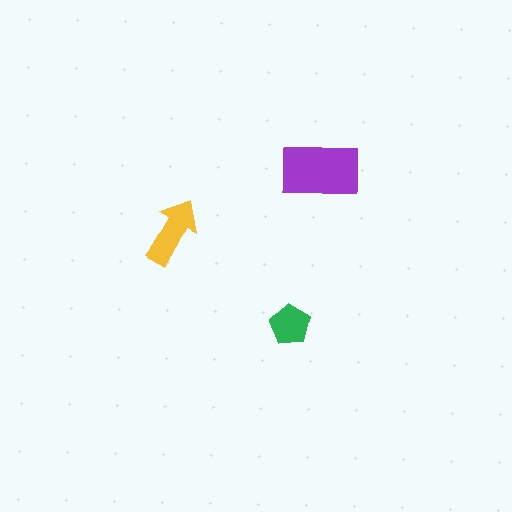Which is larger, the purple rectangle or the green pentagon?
The purple rectangle.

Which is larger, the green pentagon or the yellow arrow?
The yellow arrow.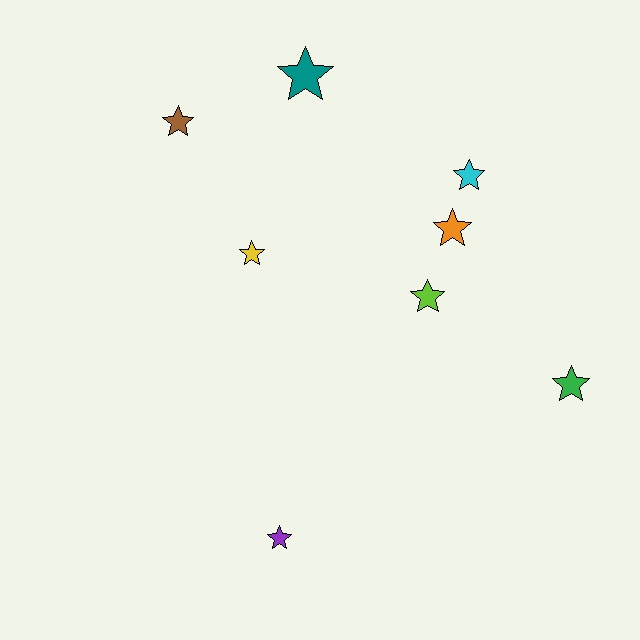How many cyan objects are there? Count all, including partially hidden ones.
There is 1 cyan object.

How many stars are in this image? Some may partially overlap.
There are 8 stars.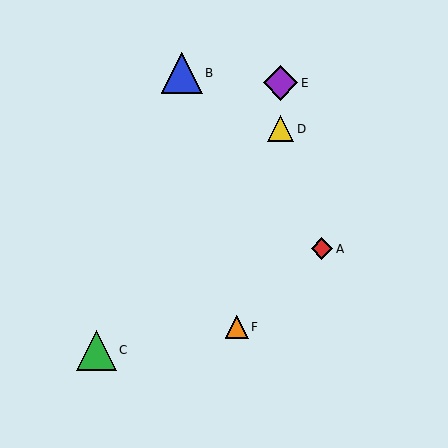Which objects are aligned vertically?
Objects D, E are aligned vertically.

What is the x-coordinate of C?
Object C is at x≈96.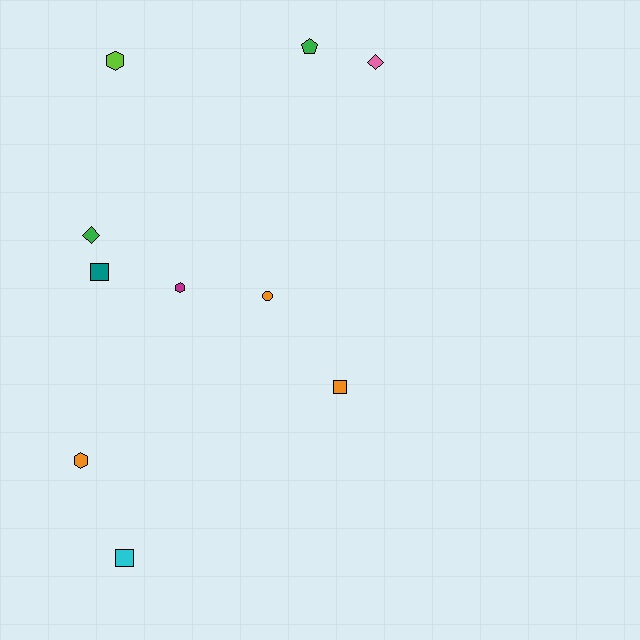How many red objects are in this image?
There are no red objects.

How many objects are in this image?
There are 10 objects.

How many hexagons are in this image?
There are 3 hexagons.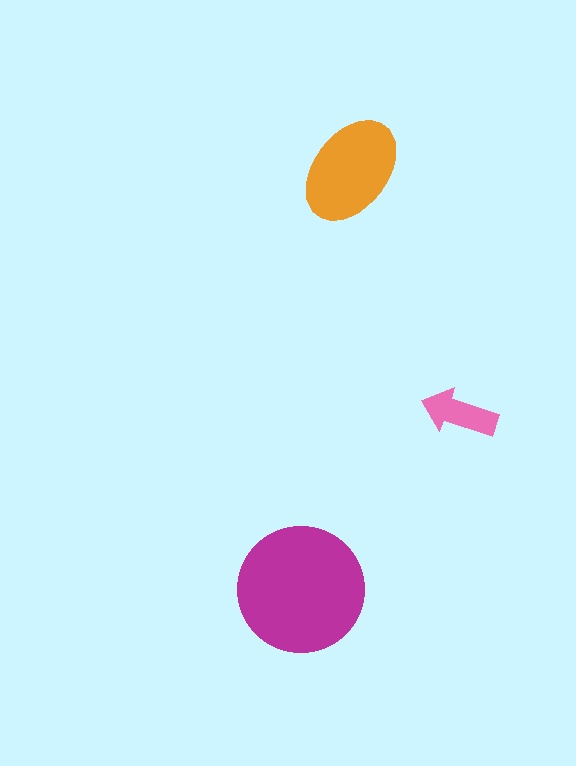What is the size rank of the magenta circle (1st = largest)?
1st.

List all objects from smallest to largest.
The pink arrow, the orange ellipse, the magenta circle.